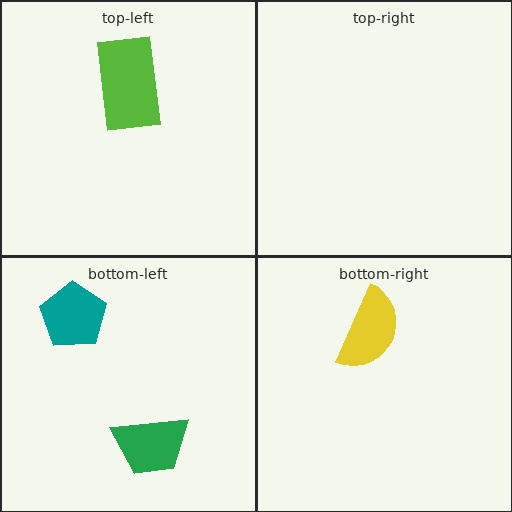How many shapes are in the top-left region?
1.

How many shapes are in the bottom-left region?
2.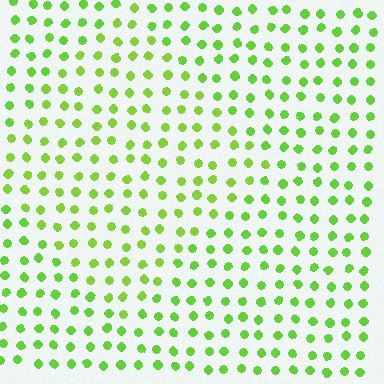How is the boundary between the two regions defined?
The boundary is defined purely by a slight shift in hue (about 13 degrees). Spacing, size, and orientation are identical on both sides.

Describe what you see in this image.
The image is filled with small lime elements in a uniform arrangement. A diamond-shaped region is visible where the elements are tinted to a slightly different hue, forming a subtle color boundary.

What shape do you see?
I see a diamond.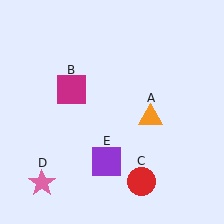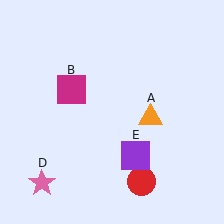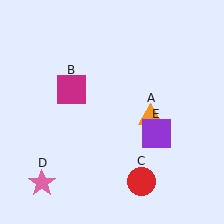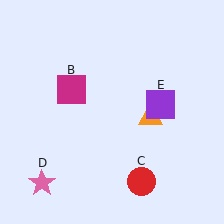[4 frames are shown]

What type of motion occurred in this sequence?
The purple square (object E) rotated counterclockwise around the center of the scene.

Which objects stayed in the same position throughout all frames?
Orange triangle (object A) and magenta square (object B) and red circle (object C) and pink star (object D) remained stationary.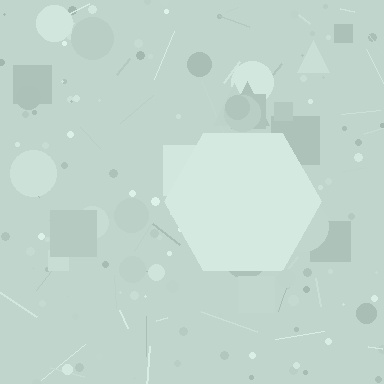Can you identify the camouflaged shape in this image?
The camouflaged shape is a hexagon.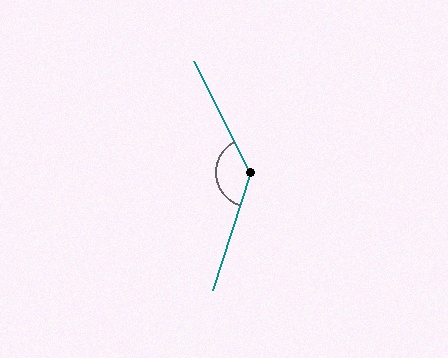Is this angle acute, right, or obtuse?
It is obtuse.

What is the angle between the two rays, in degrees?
Approximately 135 degrees.